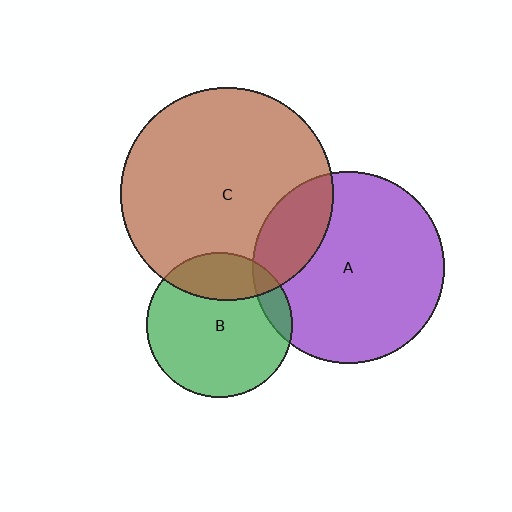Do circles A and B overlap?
Yes.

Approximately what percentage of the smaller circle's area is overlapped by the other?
Approximately 10%.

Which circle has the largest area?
Circle C (brown).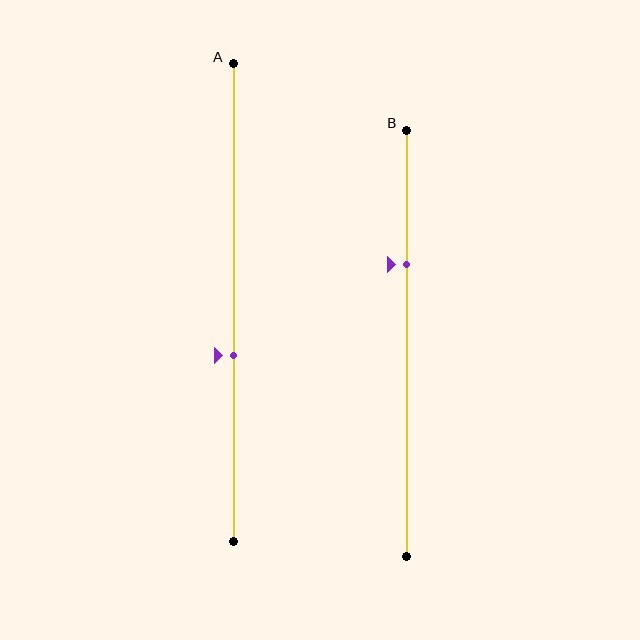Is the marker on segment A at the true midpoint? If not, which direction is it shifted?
No, the marker on segment A is shifted downward by about 11% of the segment length.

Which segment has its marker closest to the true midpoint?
Segment A has its marker closest to the true midpoint.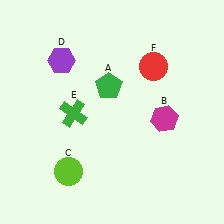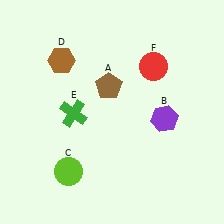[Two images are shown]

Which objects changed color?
A changed from green to brown. B changed from magenta to purple. D changed from purple to brown.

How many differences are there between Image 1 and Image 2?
There are 3 differences between the two images.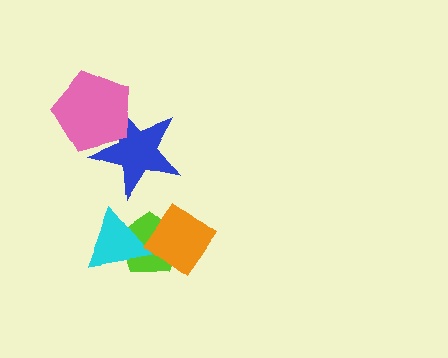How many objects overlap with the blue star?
1 object overlaps with the blue star.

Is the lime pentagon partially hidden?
Yes, it is partially covered by another shape.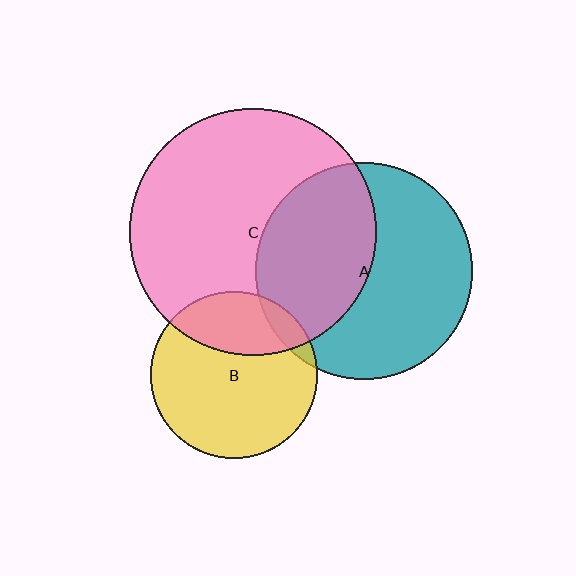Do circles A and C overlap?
Yes.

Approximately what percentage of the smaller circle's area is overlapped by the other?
Approximately 45%.